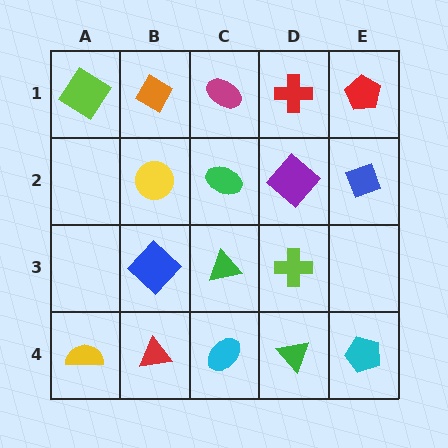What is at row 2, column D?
A purple diamond.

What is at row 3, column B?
A blue diamond.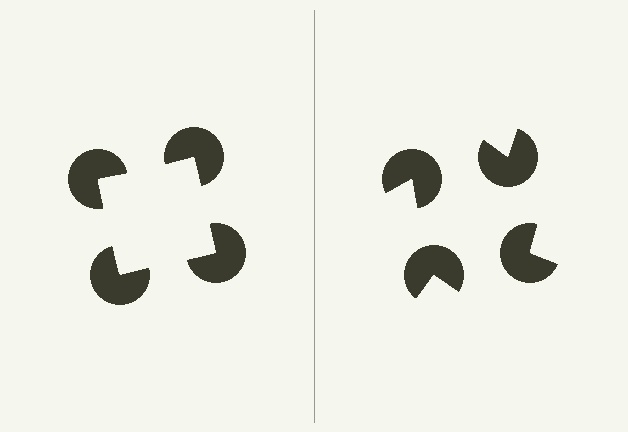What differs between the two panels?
The pac-man discs are positioned identically on both sides; only the wedge orientations differ. On the left they align to a square; on the right they are misaligned.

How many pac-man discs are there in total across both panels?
8 — 4 on each side.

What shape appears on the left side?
An illusory square.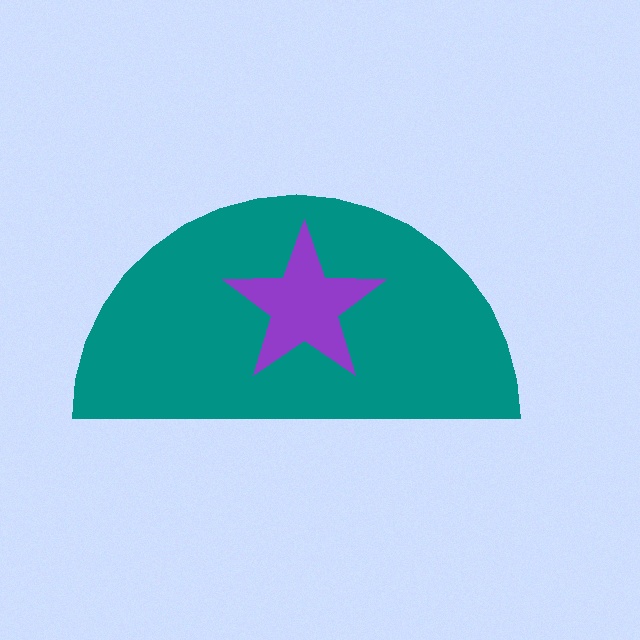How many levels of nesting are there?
2.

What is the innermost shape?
The purple star.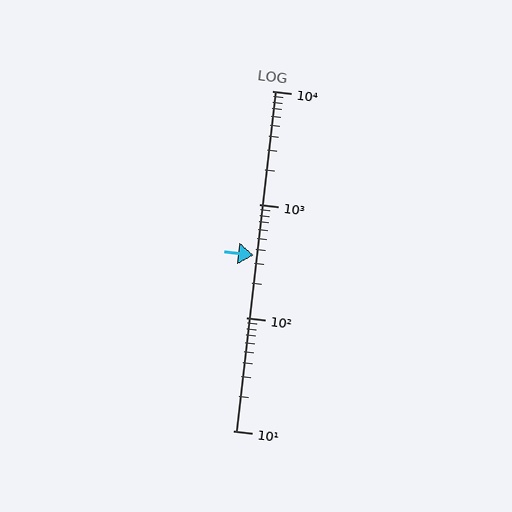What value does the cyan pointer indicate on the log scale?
The pointer indicates approximately 350.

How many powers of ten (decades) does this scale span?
The scale spans 3 decades, from 10 to 10000.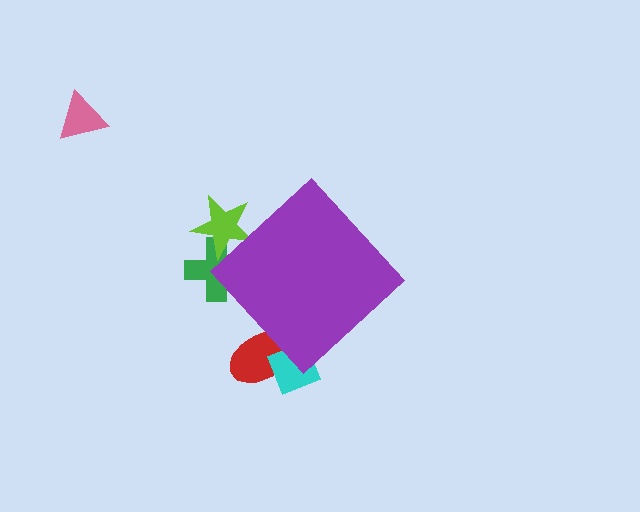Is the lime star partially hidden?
Yes, the lime star is partially hidden behind the purple diamond.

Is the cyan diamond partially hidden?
Yes, the cyan diamond is partially hidden behind the purple diamond.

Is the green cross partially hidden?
Yes, the green cross is partially hidden behind the purple diamond.